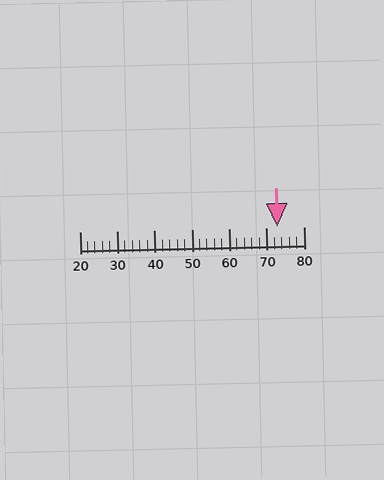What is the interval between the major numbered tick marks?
The major tick marks are spaced 10 units apart.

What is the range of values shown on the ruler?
The ruler shows values from 20 to 80.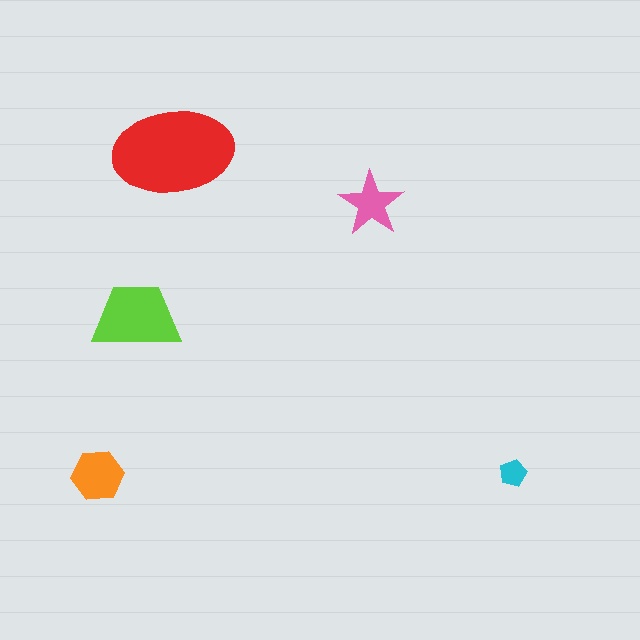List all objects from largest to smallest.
The red ellipse, the lime trapezoid, the orange hexagon, the pink star, the cyan pentagon.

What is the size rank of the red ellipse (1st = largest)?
1st.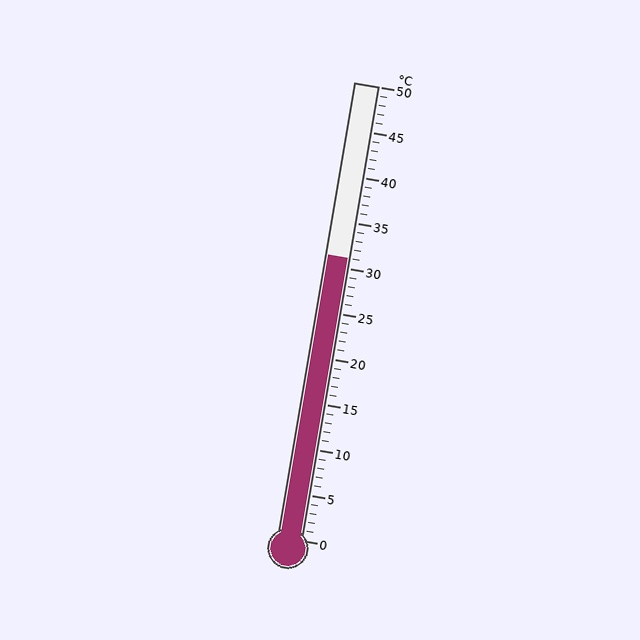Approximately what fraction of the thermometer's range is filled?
The thermometer is filled to approximately 60% of its range.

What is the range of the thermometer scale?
The thermometer scale ranges from 0°C to 50°C.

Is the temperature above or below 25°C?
The temperature is above 25°C.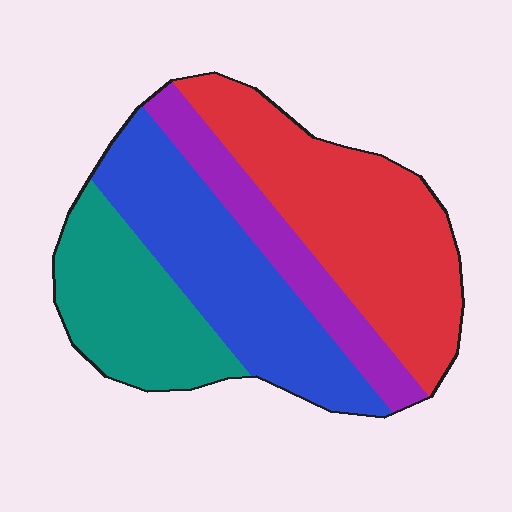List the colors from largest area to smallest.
From largest to smallest: red, blue, teal, purple.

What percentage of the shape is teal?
Teal takes up less than a quarter of the shape.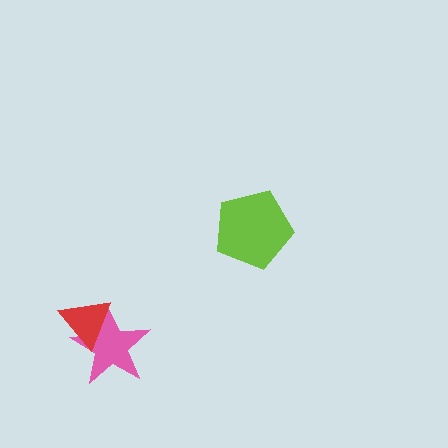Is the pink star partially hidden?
Yes, it is partially covered by another shape.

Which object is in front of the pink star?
The red triangle is in front of the pink star.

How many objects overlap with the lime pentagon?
0 objects overlap with the lime pentagon.